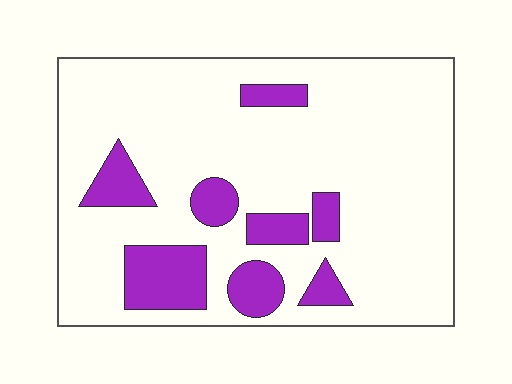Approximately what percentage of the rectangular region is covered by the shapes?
Approximately 20%.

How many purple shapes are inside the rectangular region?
8.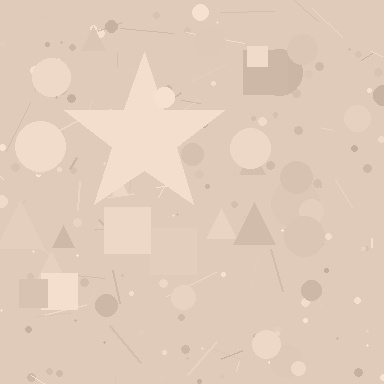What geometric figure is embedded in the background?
A star is embedded in the background.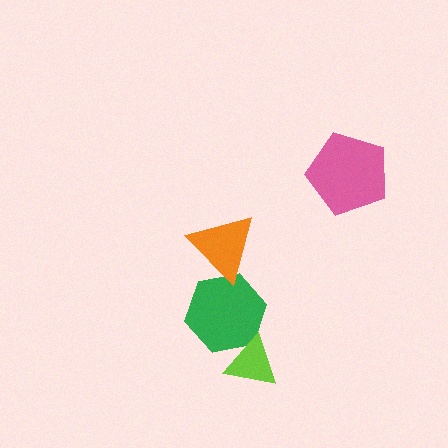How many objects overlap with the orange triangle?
1 object overlaps with the orange triangle.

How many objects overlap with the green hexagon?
2 objects overlap with the green hexagon.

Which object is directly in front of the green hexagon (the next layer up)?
The lime triangle is directly in front of the green hexagon.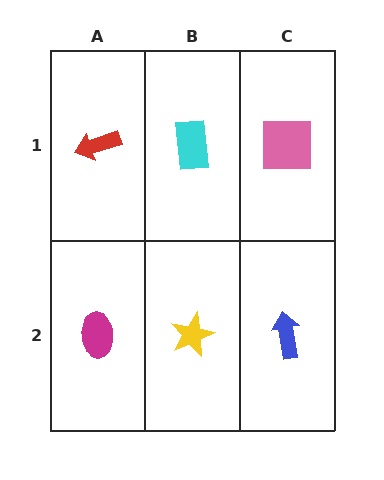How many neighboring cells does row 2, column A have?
2.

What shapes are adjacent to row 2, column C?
A pink square (row 1, column C), a yellow star (row 2, column B).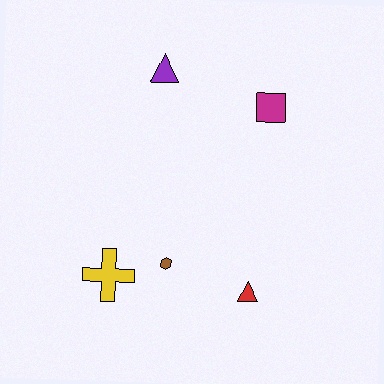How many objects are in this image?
There are 5 objects.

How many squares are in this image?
There is 1 square.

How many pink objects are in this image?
There are no pink objects.